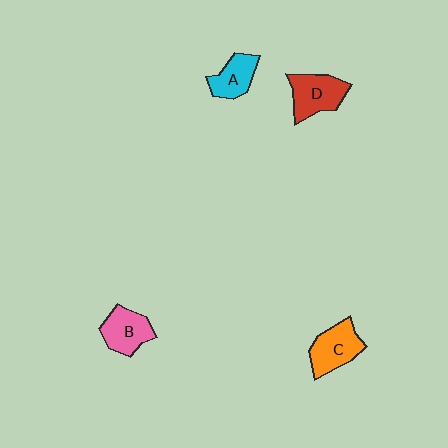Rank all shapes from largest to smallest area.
From largest to smallest: D (red), C (orange), B (pink), A (cyan).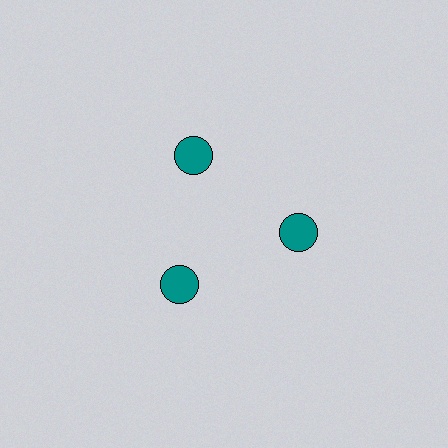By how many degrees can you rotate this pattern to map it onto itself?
The pattern maps onto itself every 120 degrees of rotation.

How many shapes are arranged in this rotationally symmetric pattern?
There are 3 shapes, arranged in 3 groups of 1.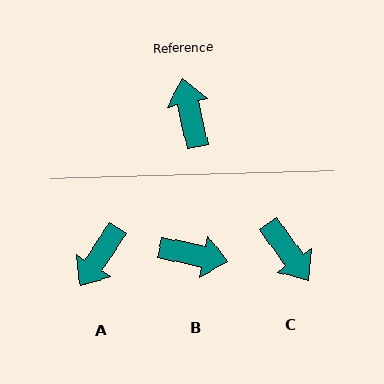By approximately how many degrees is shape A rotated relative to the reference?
Approximately 134 degrees counter-clockwise.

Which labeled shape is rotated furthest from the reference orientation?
C, about 157 degrees away.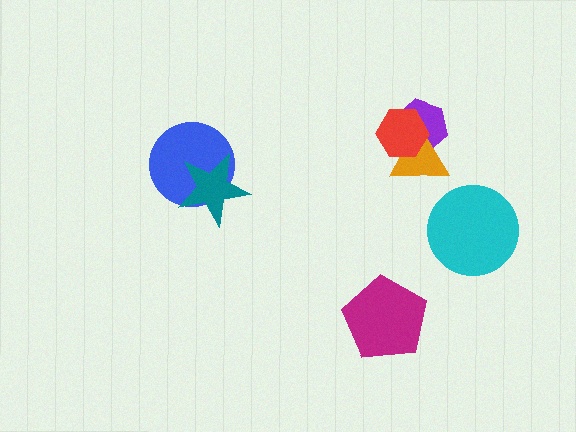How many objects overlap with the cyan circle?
0 objects overlap with the cyan circle.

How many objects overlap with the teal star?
1 object overlaps with the teal star.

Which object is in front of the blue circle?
The teal star is in front of the blue circle.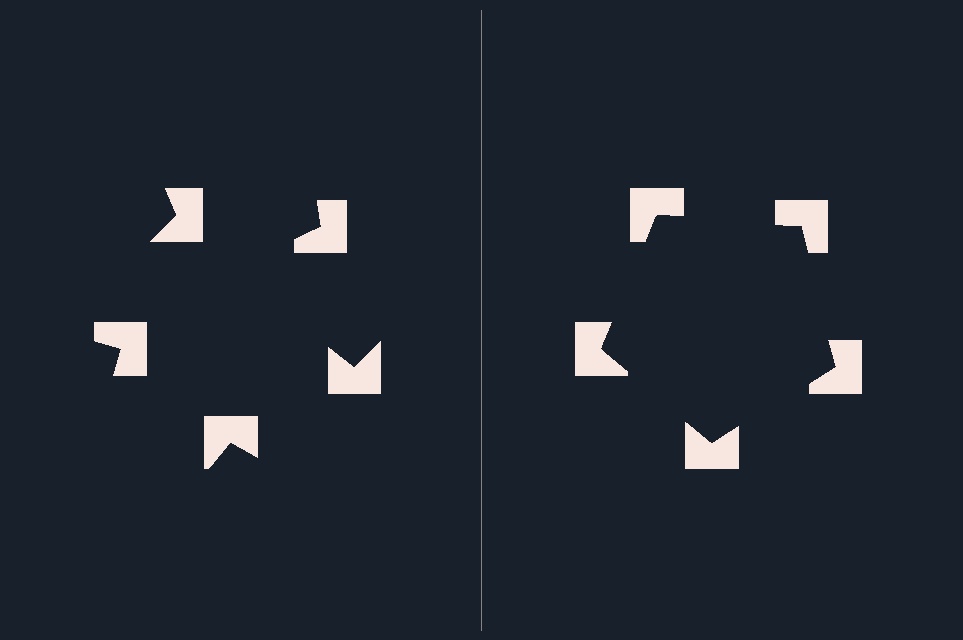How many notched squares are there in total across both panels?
10 — 5 on each side.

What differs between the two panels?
The notched squares are positioned identically on both sides; only the wedge orientations differ. On the right they align to a pentagon; on the left they are misaligned.